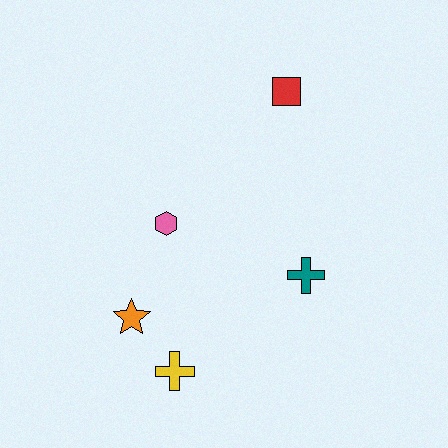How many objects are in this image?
There are 5 objects.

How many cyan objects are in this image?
There are no cyan objects.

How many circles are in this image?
There are no circles.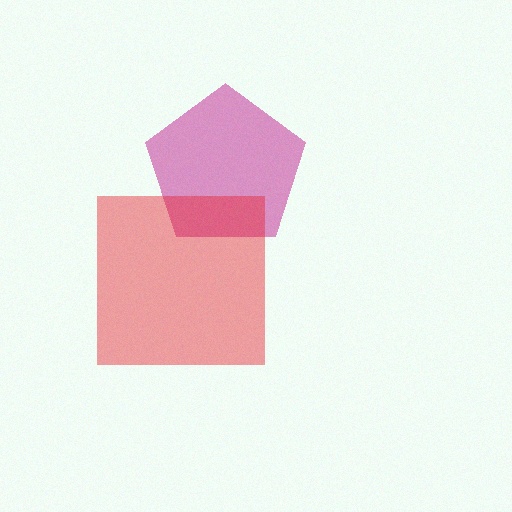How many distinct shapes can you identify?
There are 2 distinct shapes: a magenta pentagon, a red square.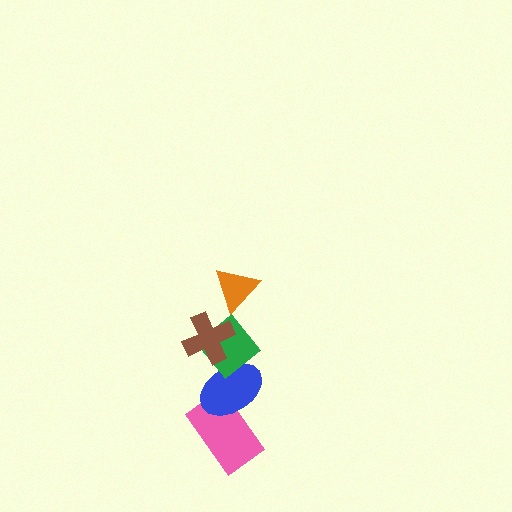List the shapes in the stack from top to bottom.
From top to bottom: the orange triangle, the brown cross, the green diamond, the blue ellipse, the pink rectangle.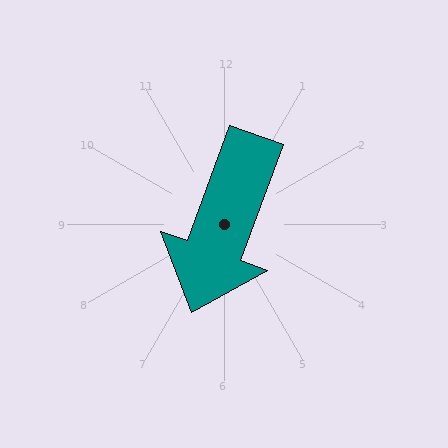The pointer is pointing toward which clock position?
Roughly 7 o'clock.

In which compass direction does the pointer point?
South.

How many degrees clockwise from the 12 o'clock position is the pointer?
Approximately 200 degrees.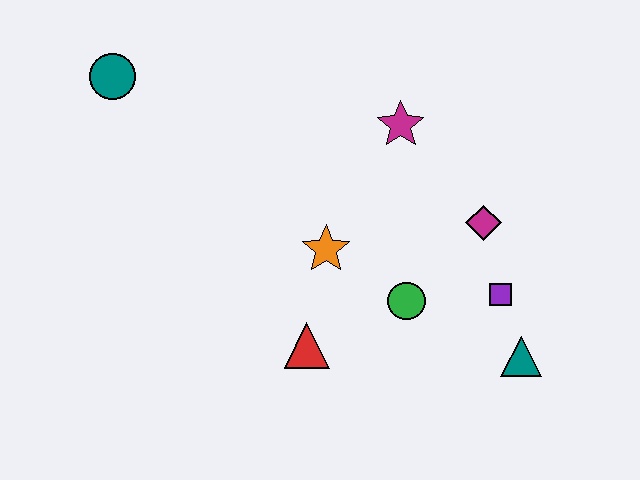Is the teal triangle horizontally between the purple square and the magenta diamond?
No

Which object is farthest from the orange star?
The teal circle is farthest from the orange star.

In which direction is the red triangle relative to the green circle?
The red triangle is to the left of the green circle.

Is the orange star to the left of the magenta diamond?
Yes